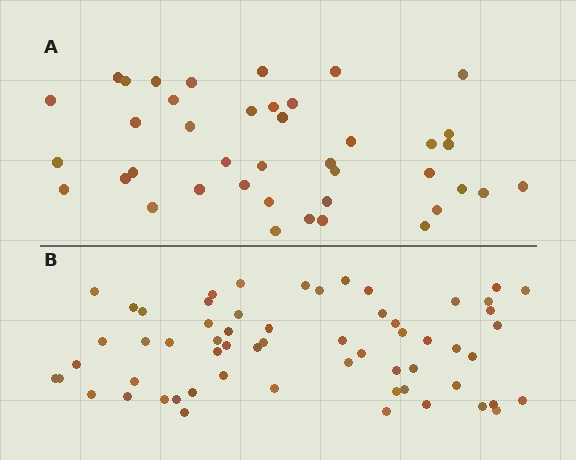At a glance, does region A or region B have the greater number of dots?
Region B (the bottom region) has more dots.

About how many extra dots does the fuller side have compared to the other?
Region B has approximately 20 more dots than region A.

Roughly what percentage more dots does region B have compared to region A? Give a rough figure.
About 45% more.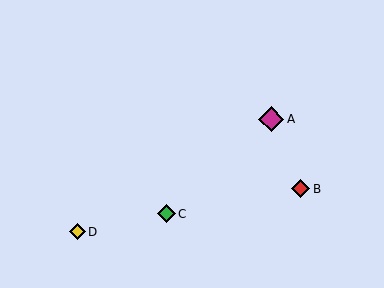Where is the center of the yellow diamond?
The center of the yellow diamond is at (77, 232).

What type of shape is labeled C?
Shape C is a green diamond.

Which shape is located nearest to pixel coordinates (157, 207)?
The green diamond (labeled C) at (167, 214) is nearest to that location.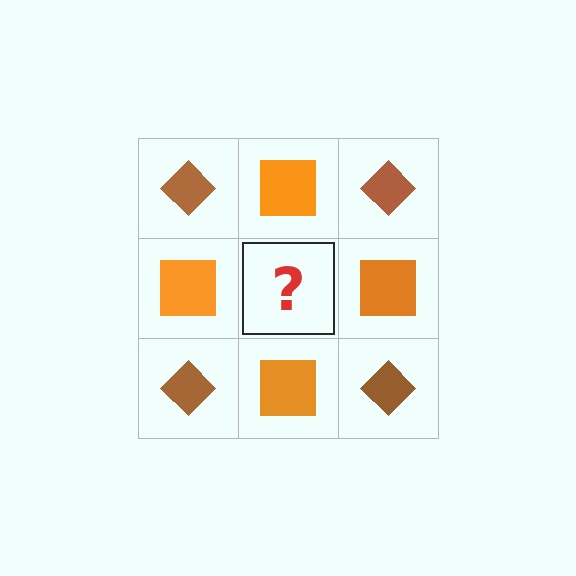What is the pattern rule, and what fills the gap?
The rule is that it alternates brown diamond and orange square in a checkerboard pattern. The gap should be filled with a brown diamond.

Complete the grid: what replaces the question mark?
The question mark should be replaced with a brown diamond.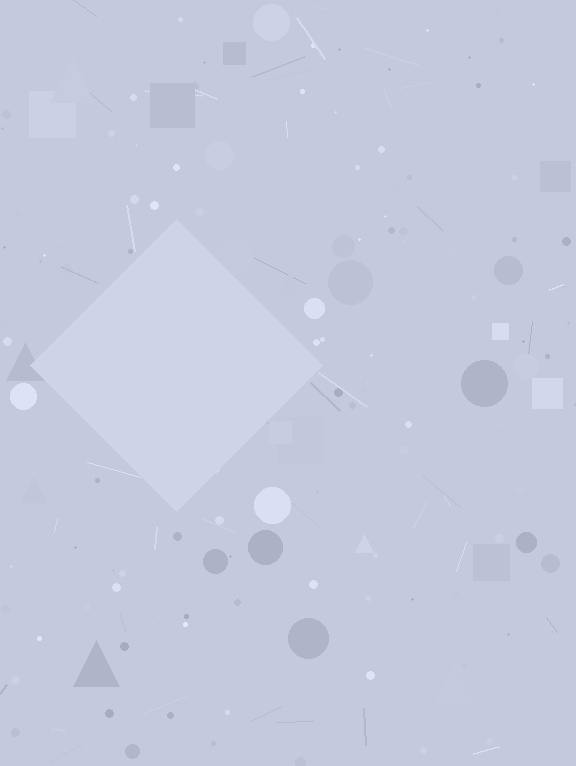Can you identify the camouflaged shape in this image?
The camouflaged shape is a diamond.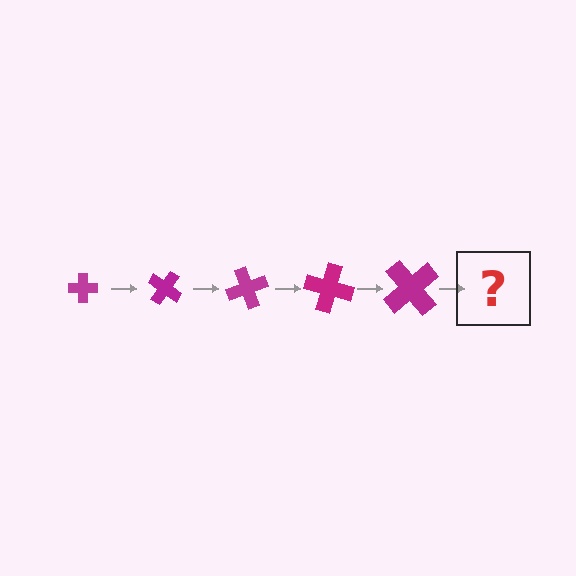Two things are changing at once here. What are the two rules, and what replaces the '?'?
The two rules are that the cross grows larger each step and it rotates 35 degrees each step. The '?' should be a cross, larger than the previous one and rotated 175 degrees from the start.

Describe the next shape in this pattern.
It should be a cross, larger than the previous one and rotated 175 degrees from the start.